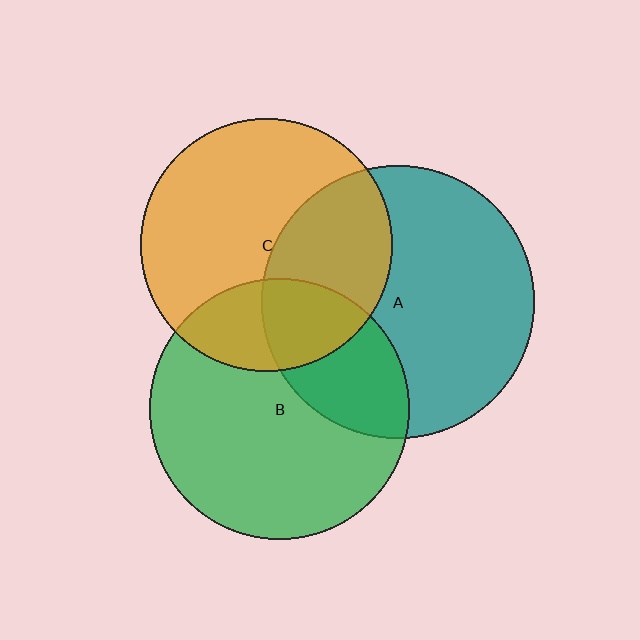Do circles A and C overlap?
Yes.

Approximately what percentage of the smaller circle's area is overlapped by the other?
Approximately 35%.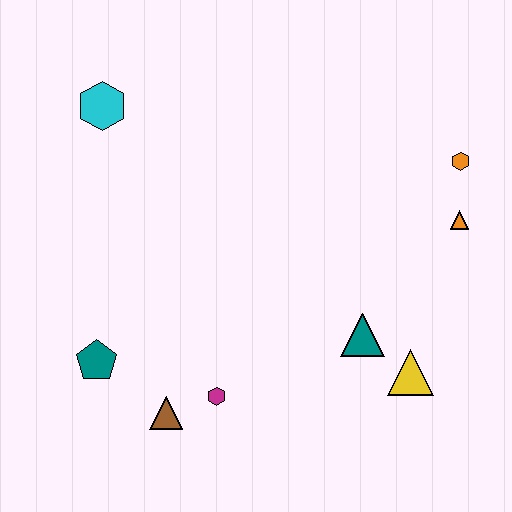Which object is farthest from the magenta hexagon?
The orange hexagon is farthest from the magenta hexagon.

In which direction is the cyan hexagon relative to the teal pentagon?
The cyan hexagon is above the teal pentagon.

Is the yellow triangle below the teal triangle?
Yes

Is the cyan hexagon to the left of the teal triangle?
Yes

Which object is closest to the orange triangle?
The orange hexagon is closest to the orange triangle.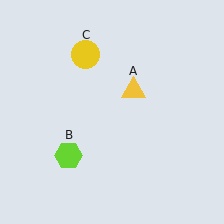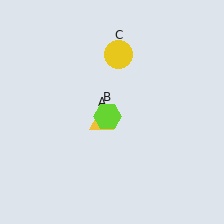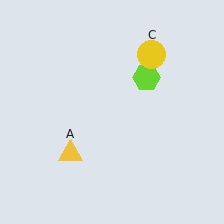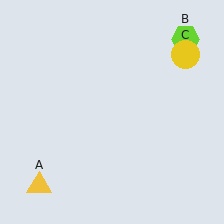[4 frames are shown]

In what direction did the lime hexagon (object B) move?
The lime hexagon (object B) moved up and to the right.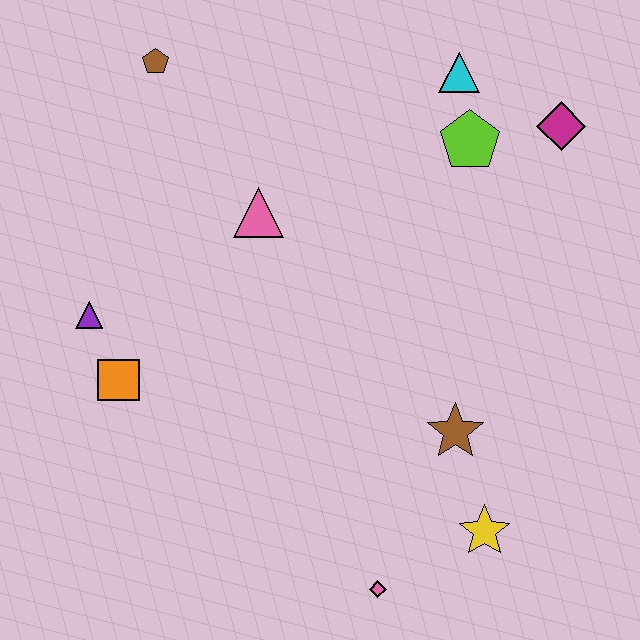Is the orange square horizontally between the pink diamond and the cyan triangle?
No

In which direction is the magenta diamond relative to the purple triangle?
The magenta diamond is to the right of the purple triangle.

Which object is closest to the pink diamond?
The yellow star is closest to the pink diamond.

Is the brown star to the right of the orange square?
Yes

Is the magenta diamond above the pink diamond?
Yes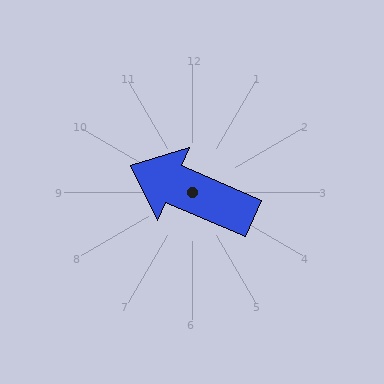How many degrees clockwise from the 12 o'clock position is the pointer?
Approximately 293 degrees.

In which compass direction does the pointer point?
Northwest.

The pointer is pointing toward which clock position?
Roughly 10 o'clock.